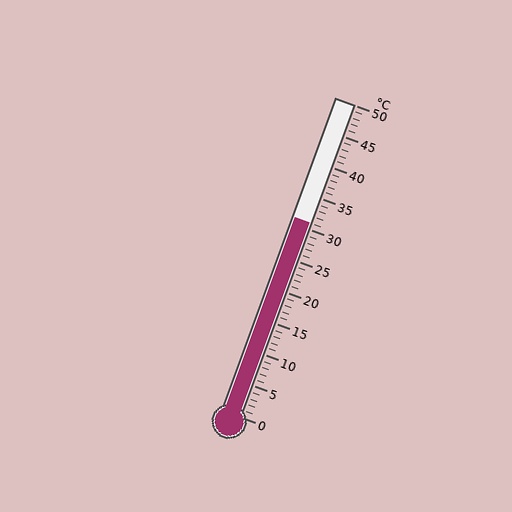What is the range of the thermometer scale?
The thermometer scale ranges from 0°C to 50°C.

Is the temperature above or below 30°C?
The temperature is above 30°C.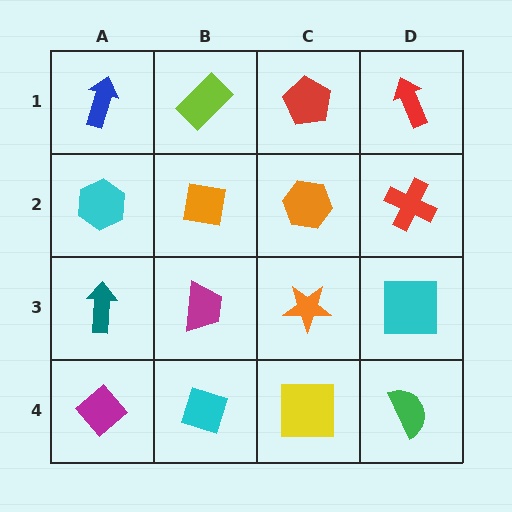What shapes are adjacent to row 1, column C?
An orange hexagon (row 2, column C), a lime rectangle (row 1, column B), a red arrow (row 1, column D).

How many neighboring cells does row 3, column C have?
4.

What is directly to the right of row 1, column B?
A red pentagon.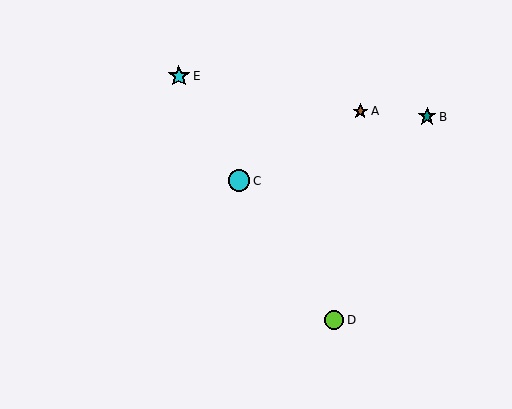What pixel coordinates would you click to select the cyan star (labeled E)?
Click at (179, 76) to select the cyan star E.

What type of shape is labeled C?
Shape C is a cyan circle.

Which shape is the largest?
The cyan circle (labeled C) is the largest.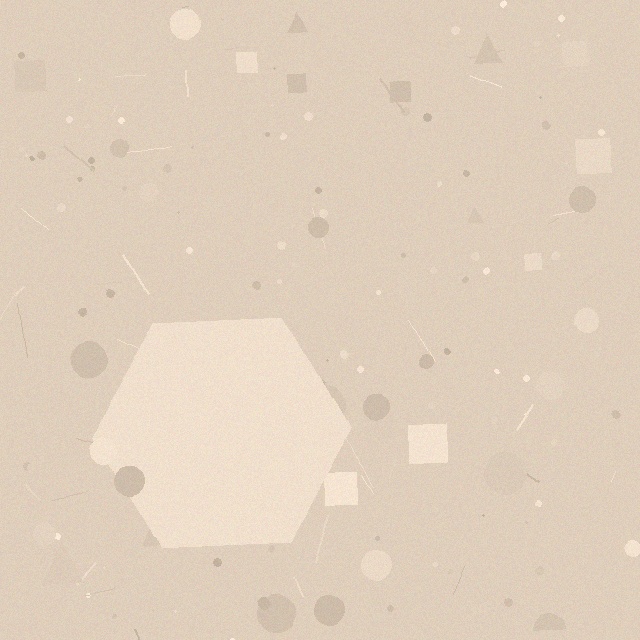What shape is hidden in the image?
A hexagon is hidden in the image.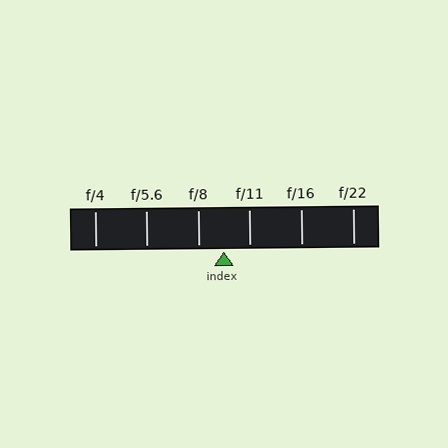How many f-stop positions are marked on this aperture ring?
There are 6 f-stop positions marked.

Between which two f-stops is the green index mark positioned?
The index mark is between f/8 and f/11.